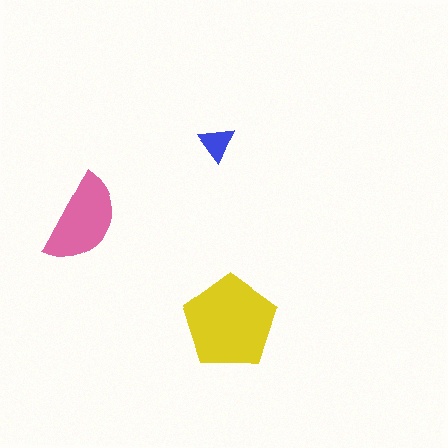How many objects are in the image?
There are 3 objects in the image.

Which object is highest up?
The blue triangle is topmost.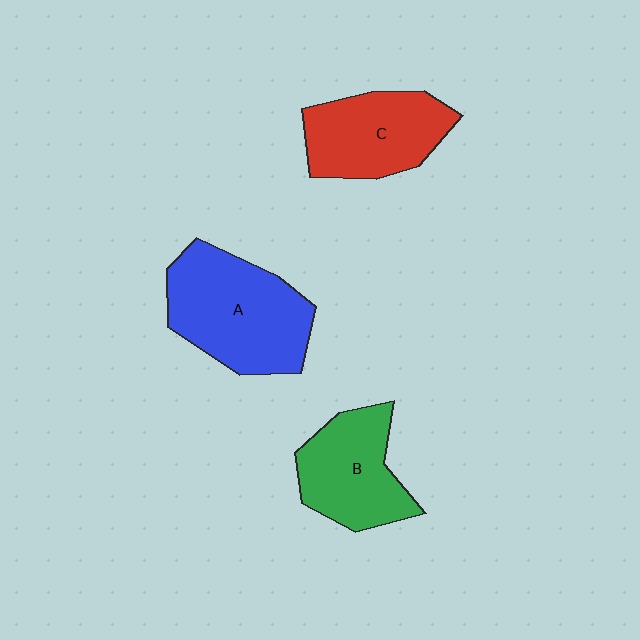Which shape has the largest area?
Shape A (blue).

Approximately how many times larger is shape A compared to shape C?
Approximately 1.3 times.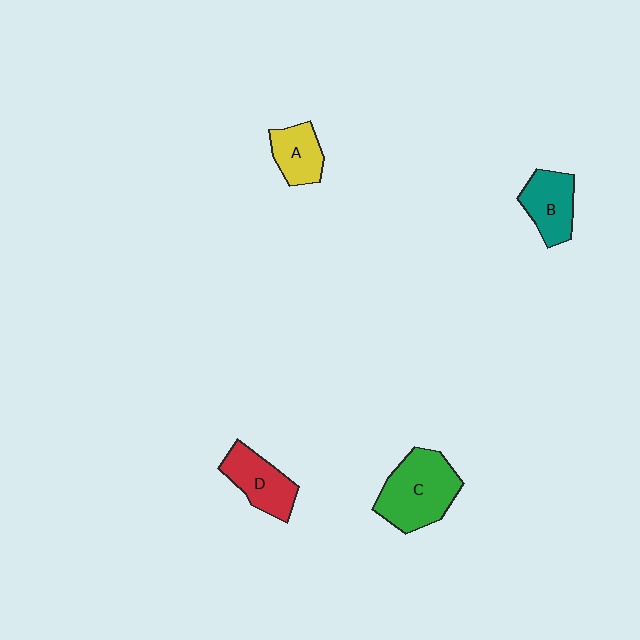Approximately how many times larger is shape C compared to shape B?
Approximately 1.6 times.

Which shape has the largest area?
Shape C (green).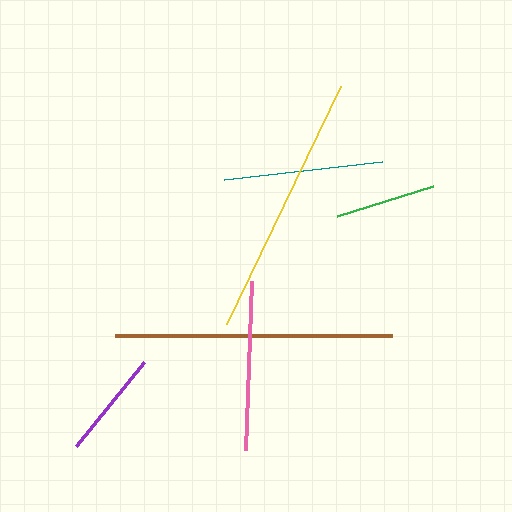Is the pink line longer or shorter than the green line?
The pink line is longer than the green line.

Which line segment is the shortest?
The green line is the shortest at approximately 101 pixels.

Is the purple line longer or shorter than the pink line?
The pink line is longer than the purple line.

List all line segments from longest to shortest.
From longest to shortest: brown, yellow, pink, teal, purple, green.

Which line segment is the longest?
The brown line is the longest at approximately 276 pixels.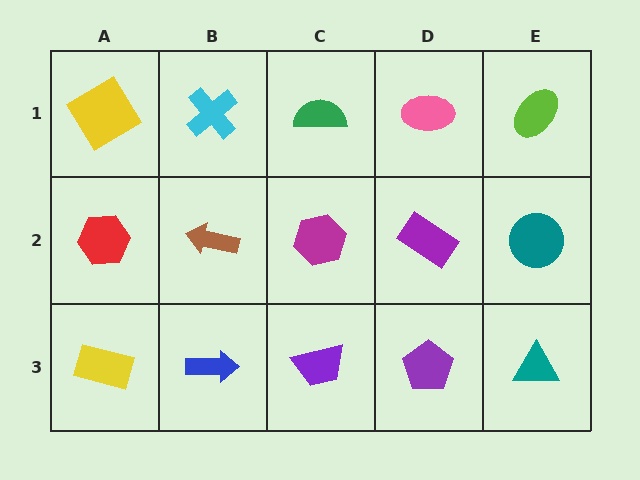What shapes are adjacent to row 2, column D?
A pink ellipse (row 1, column D), a purple pentagon (row 3, column D), a magenta hexagon (row 2, column C), a teal circle (row 2, column E).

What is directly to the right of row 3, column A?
A blue arrow.